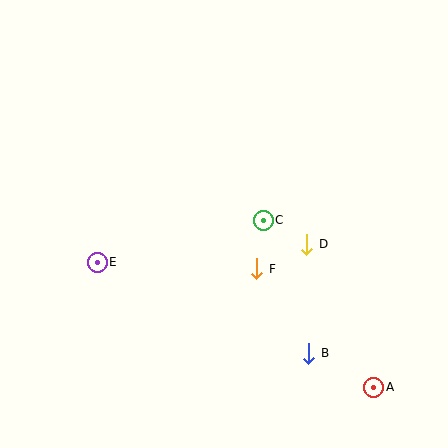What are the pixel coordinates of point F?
Point F is at (257, 269).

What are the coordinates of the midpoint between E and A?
The midpoint between E and A is at (235, 325).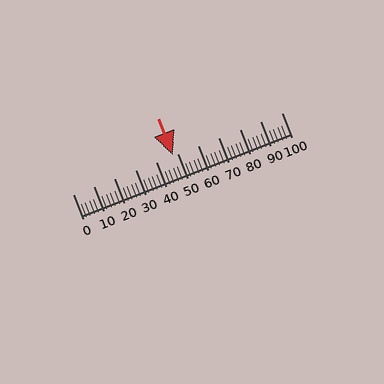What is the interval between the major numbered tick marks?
The major tick marks are spaced 10 units apart.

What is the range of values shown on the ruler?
The ruler shows values from 0 to 100.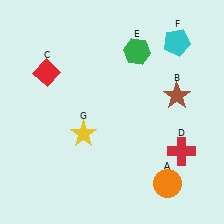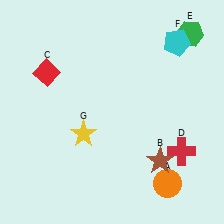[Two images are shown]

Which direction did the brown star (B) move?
The brown star (B) moved down.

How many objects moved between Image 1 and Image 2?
2 objects moved between the two images.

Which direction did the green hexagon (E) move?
The green hexagon (E) moved right.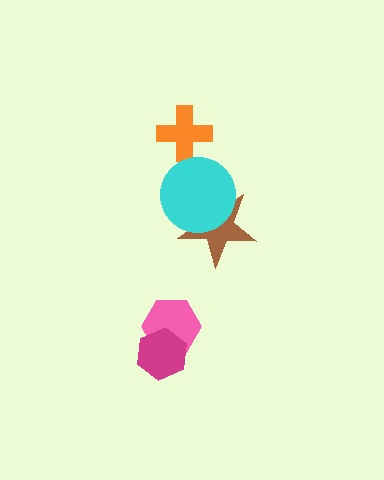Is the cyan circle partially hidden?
No, no other shape covers it.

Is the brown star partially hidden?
Yes, it is partially covered by another shape.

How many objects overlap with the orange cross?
0 objects overlap with the orange cross.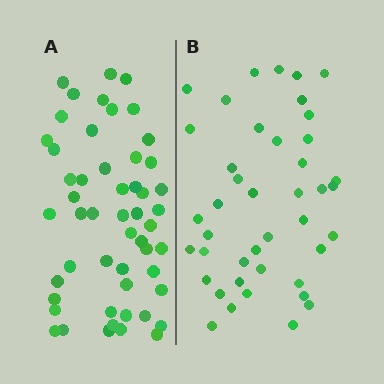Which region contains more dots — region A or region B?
Region A (the left region) has more dots.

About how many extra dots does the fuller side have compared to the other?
Region A has roughly 10 or so more dots than region B.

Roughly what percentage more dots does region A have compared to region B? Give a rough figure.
About 25% more.